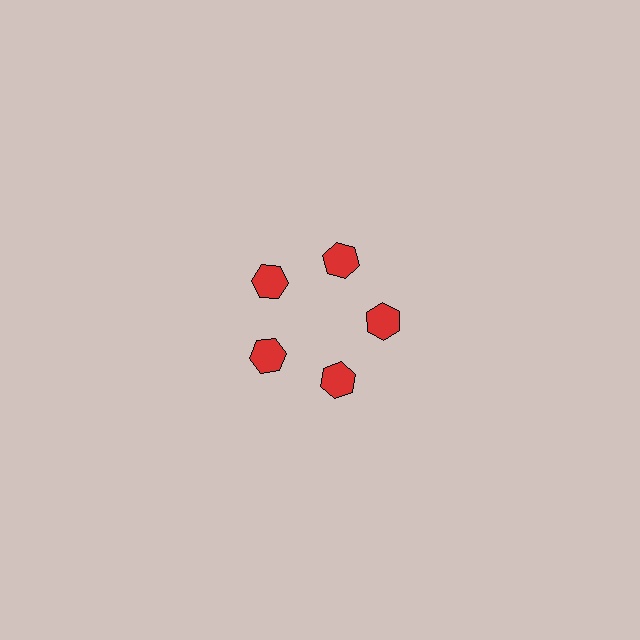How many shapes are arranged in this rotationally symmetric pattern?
There are 5 shapes, arranged in 5 groups of 1.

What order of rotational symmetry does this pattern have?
This pattern has 5-fold rotational symmetry.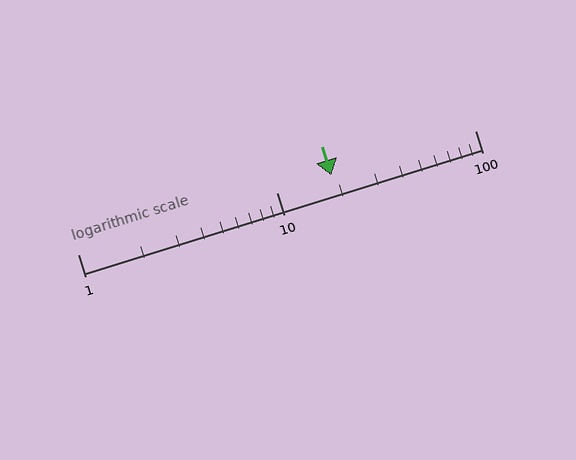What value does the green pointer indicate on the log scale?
The pointer indicates approximately 19.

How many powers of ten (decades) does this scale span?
The scale spans 2 decades, from 1 to 100.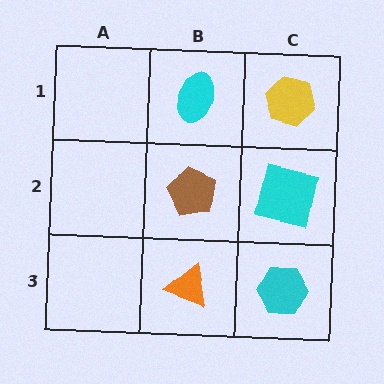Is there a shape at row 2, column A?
No, that cell is empty.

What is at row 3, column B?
An orange triangle.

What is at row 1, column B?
A cyan ellipse.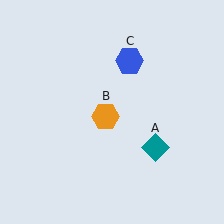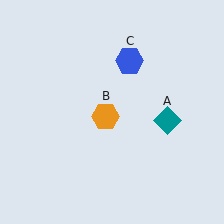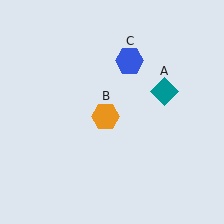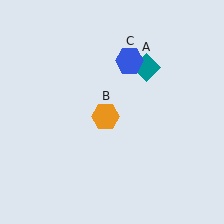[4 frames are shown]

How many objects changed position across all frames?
1 object changed position: teal diamond (object A).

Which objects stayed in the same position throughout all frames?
Orange hexagon (object B) and blue hexagon (object C) remained stationary.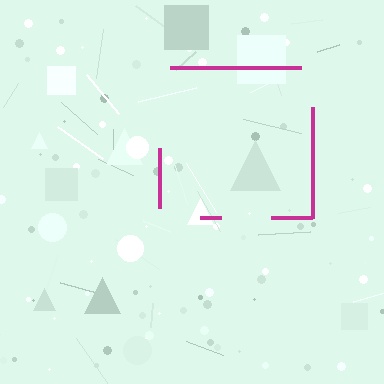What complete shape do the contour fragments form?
The contour fragments form a square.